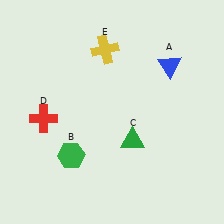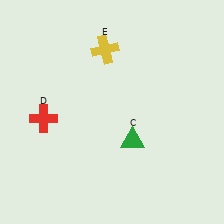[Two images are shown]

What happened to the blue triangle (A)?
The blue triangle (A) was removed in Image 2. It was in the top-right area of Image 1.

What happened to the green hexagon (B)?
The green hexagon (B) was removed in Image 2. It was in the bottom-left area of Image 1.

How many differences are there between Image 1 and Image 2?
There are 2 differences between the two images.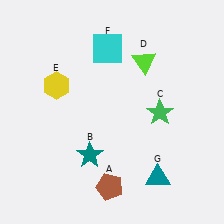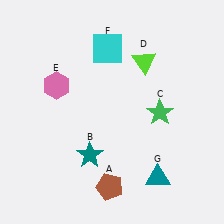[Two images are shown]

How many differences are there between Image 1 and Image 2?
There is 1 difference between the two images.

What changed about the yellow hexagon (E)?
In Image 1, E is yellow. In Image 2, it changed to pink.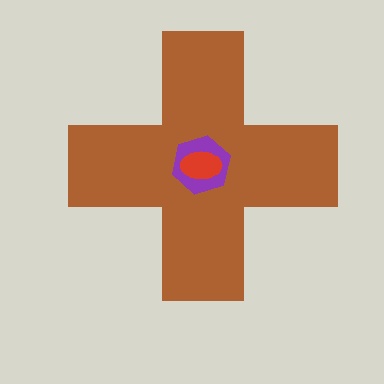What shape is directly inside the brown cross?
The purple hexagon.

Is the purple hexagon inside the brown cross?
Yes.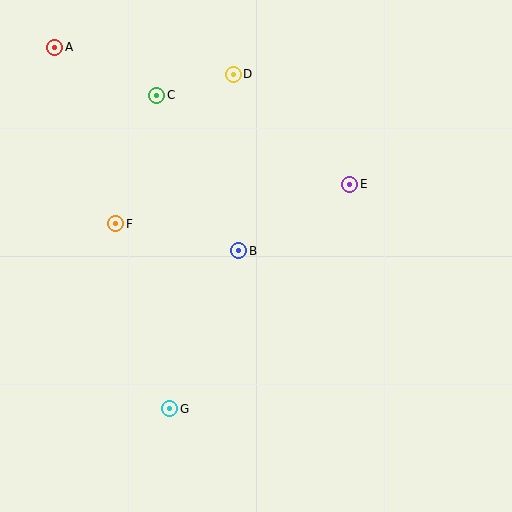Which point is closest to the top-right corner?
Point E is closest to the top-right corner.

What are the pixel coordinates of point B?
Point B is at (239, 251).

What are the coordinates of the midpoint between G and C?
The midpoint between G and C is at (163, 252).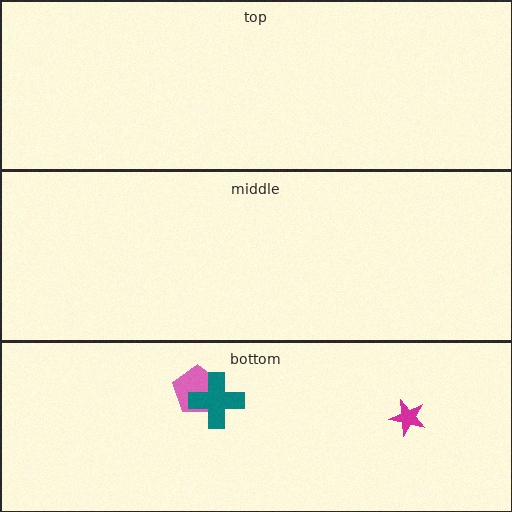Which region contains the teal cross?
The bottom region.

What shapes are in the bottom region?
The magenta star, the pink pentagon, the teal cross.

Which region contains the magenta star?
The bottom region.